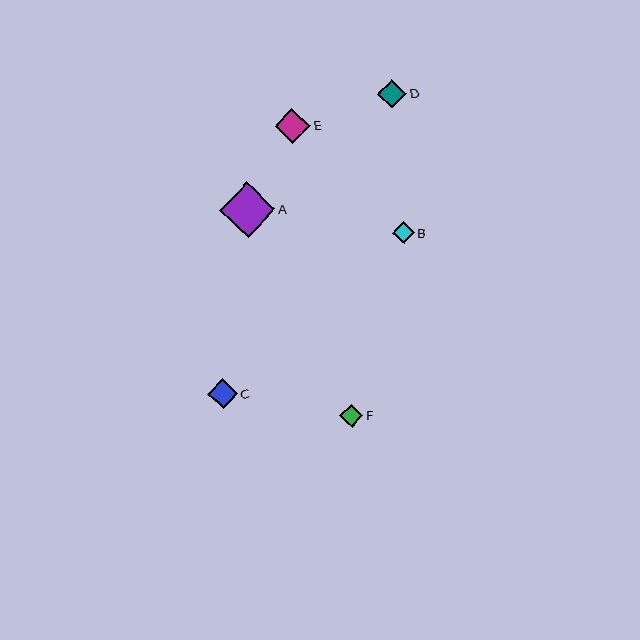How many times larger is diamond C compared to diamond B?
Diamond C is approximately 1.4 times the size of diamond B.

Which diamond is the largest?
Diamond A is the largest with a size of approximately 55 pixels.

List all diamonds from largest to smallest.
From largest to smallest: A, E, C, D, F, B.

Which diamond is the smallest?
Diamond B is the smallest with a size of approximately 22 pixels.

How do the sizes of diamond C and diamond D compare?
Diamond C and diamond D are approximately the same size.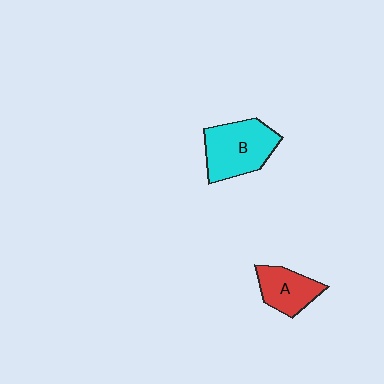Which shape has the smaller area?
Shape A (red).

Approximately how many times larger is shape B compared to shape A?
Approximately 1.5 times.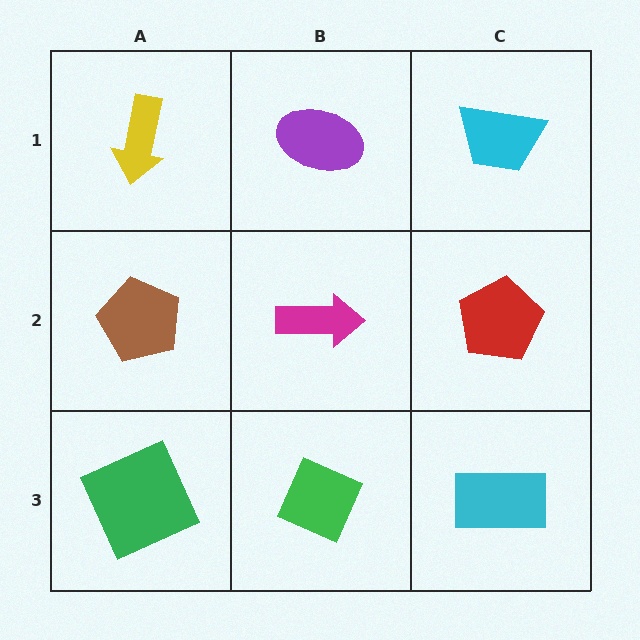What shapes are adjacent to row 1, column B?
A magenta arrow (row 2, column B), a yellow arrow (row 1, column A), a cyan trapezoid (row 1, column C).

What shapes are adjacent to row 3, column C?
A red pentagon (row 2, column C), a green diamond (row 3, column B).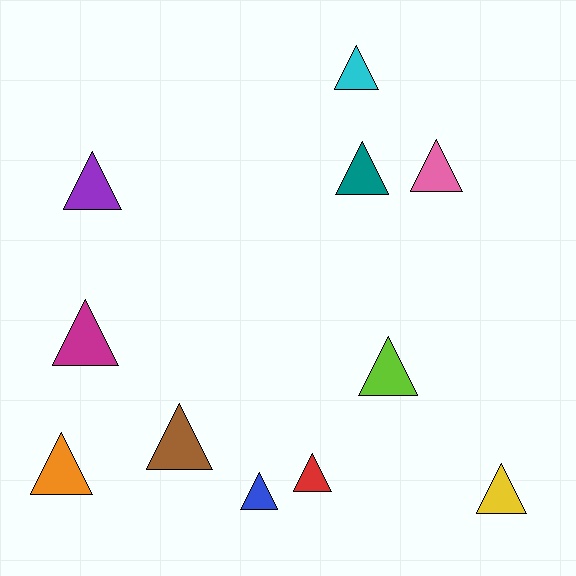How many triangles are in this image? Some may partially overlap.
There are 11 triangles.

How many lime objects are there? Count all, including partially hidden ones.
There is 1 lime object.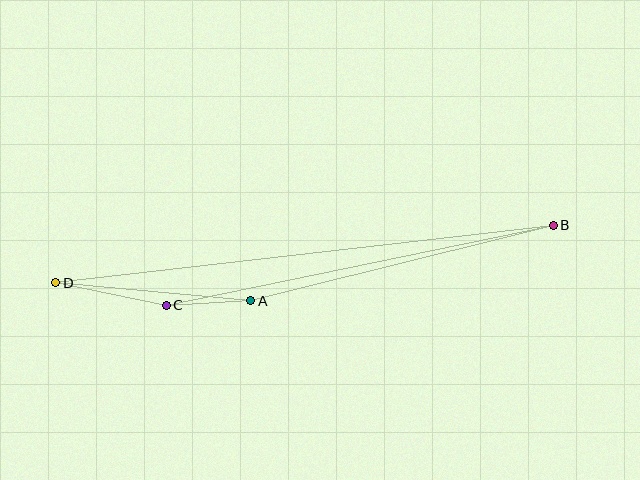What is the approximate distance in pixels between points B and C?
The distance between B and C is approximately 395 pixels.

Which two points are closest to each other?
Points A and C are closest to each other.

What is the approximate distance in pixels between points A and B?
The distance between A and B is approximately 312 pixels.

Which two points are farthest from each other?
Points B and D are farthest from each other.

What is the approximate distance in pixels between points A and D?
The distance between A and D is approximately 196 pixels.